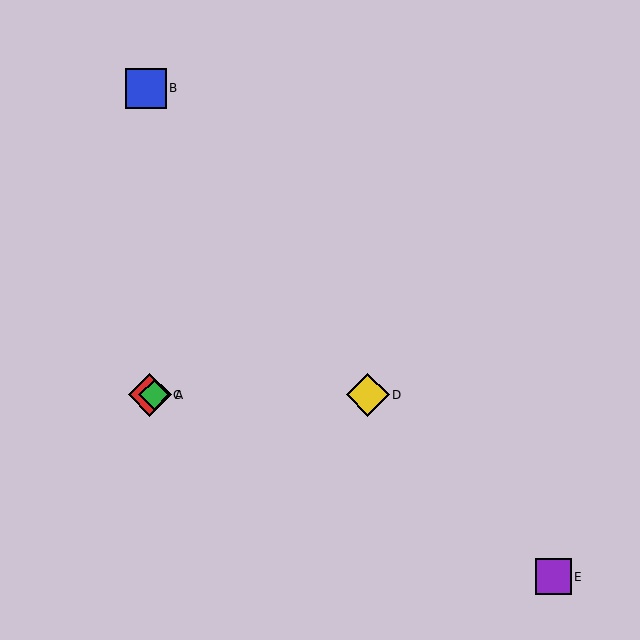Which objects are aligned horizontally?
Objects A, C, D are aligned horizontally.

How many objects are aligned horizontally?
3 objects (A, C, D) are aligned horizontally.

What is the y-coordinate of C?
Object C is at y≈395.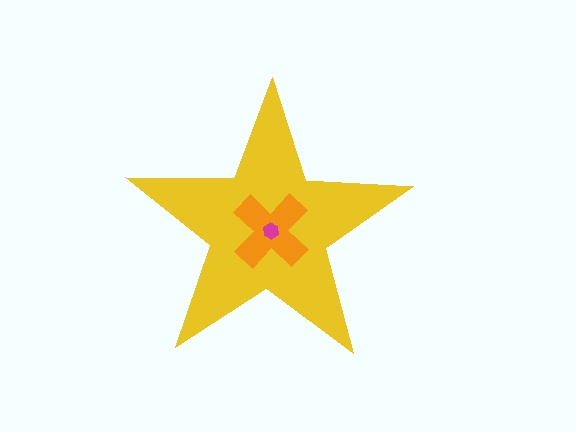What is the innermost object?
The magenta hexagon.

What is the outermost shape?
The yellow star.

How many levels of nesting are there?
3.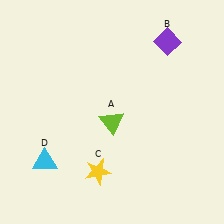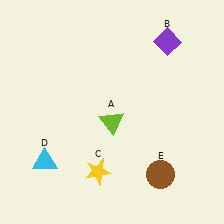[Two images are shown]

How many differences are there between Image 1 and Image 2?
There is 1 difference between the two images.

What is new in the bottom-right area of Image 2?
A brown circle (E) was added in the bottom-right area of Image 2.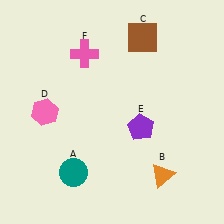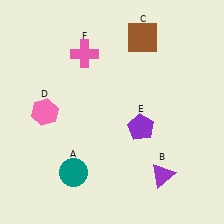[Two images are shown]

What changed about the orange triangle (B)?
In Image 1, B is orange. In Image 2, it changed to purple.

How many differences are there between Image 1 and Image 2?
There is 1 difference between the two images.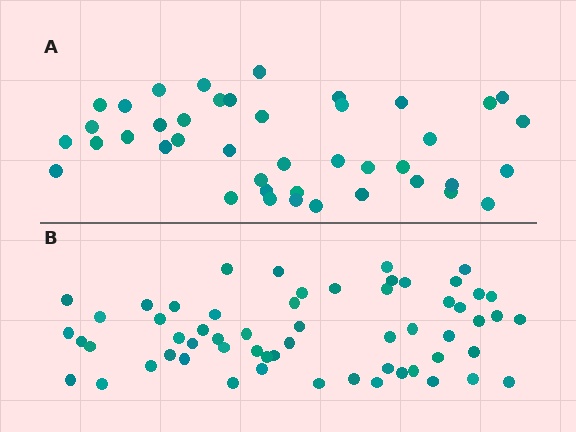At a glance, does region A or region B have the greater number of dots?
Region B (the bottom region) has more dots.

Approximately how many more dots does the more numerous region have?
Region B has approximately 15 more dots than region A.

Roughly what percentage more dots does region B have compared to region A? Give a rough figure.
About 40% more.